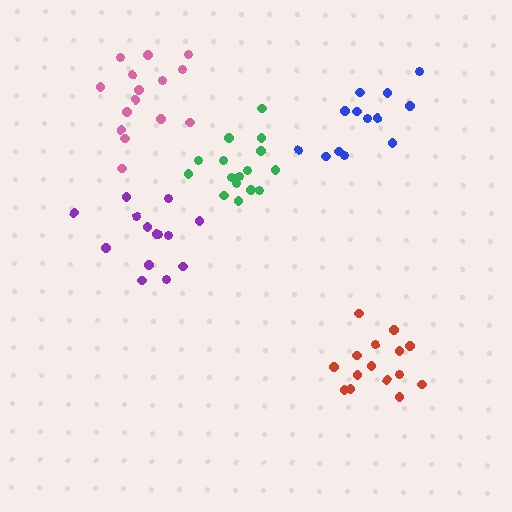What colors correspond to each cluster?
The clusters are colored: blue, red, green, purple, pink.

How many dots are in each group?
Group 1: 13 dots, Group 2: 15 dots, Group 3: 17 dots, Group 4: 14 dots, Group 5: 15 dots (74 total).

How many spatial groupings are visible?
There are 5 spatial groupings.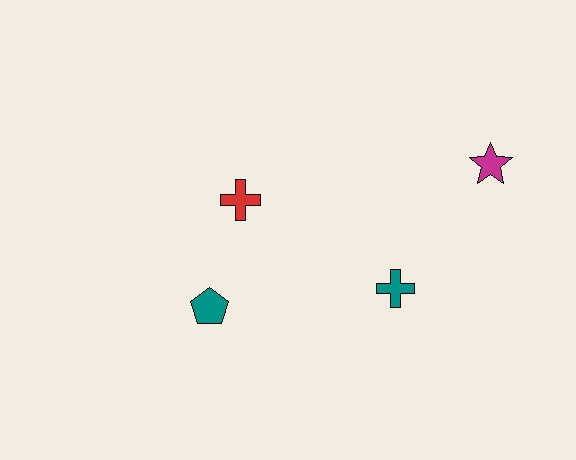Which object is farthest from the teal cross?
The teal pentagon is farthest from the teal cross.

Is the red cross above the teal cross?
Yes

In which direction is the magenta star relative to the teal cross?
The magenta star is above the teal cross.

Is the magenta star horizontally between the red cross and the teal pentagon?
No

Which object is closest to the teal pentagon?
The red cross is closest to the teal pentagon.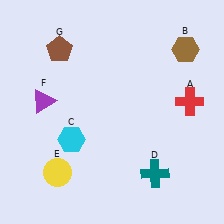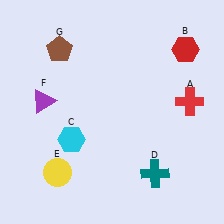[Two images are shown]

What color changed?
The hexagon (B) changed from brown in Image 1 to red in Image 2.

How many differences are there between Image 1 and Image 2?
There is 1 difference between the two images.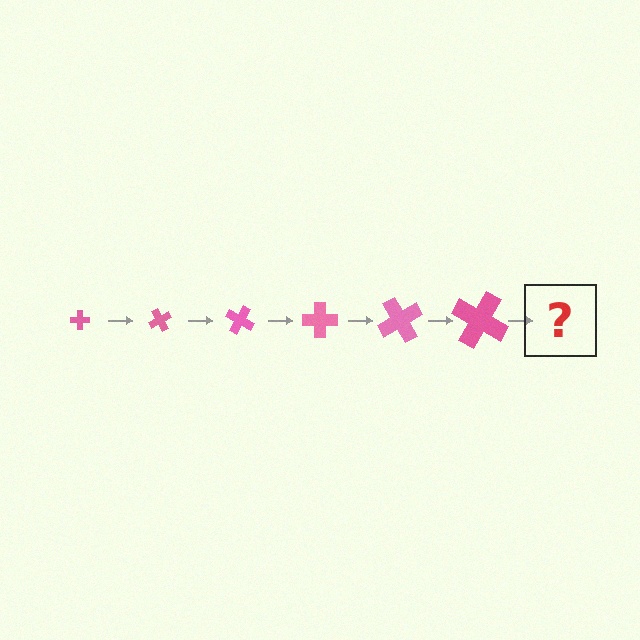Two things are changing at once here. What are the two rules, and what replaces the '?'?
The two rules are that the cross grows larger each step and it rotates 60 degrees each step. The '?' should be a cross, larger than the previous one and rotated 360 degrees from the start.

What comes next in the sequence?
The next element should be a cross, larger than the previous one and rotated 360 degrees from the start.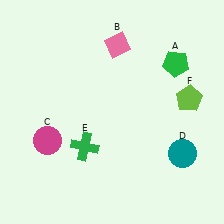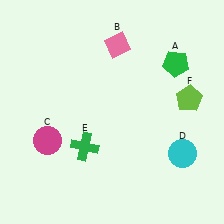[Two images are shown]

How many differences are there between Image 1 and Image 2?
There is 1 difference between the two images.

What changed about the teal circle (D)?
In Image 1, D is teal. In Image 2, it changed to cyan.